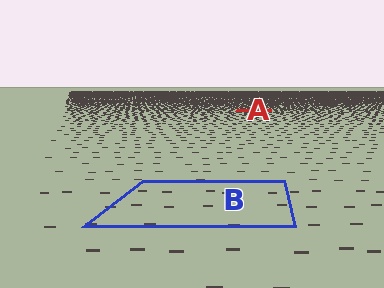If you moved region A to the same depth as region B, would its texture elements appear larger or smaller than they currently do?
They would appear larger. At a closer depth, the same texture elements are projected at a bigger on-screen size.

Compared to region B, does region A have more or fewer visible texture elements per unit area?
Region A has more texture elements per unit area — they are packed more densely because it is farther away.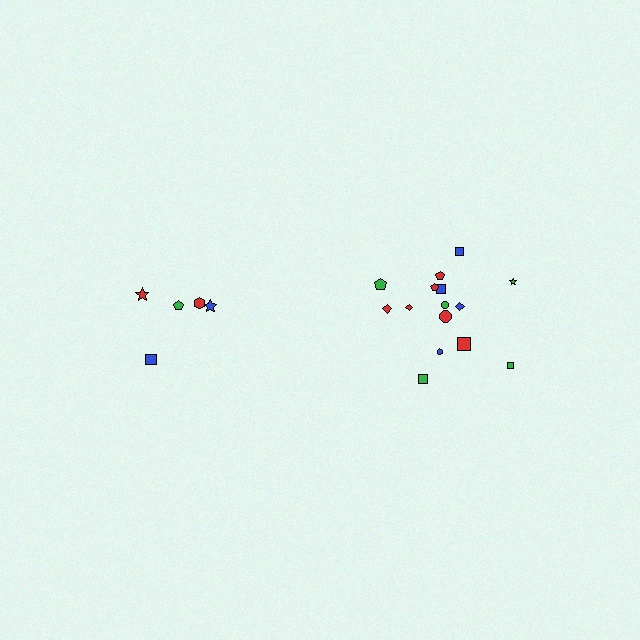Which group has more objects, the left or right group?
The right group.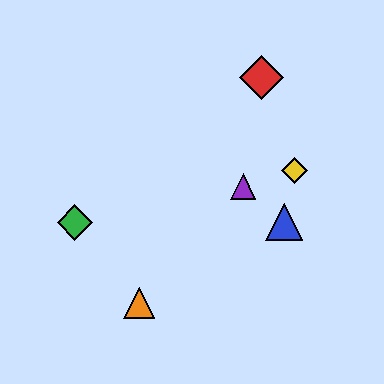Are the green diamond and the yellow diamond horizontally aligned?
No, the green diamond is at y≈222 and the yellow diamond is at y≈171.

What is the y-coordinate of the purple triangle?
The purple triangle is at y≈187.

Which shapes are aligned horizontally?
The blue triangle, the green diamond are aligned horizontally.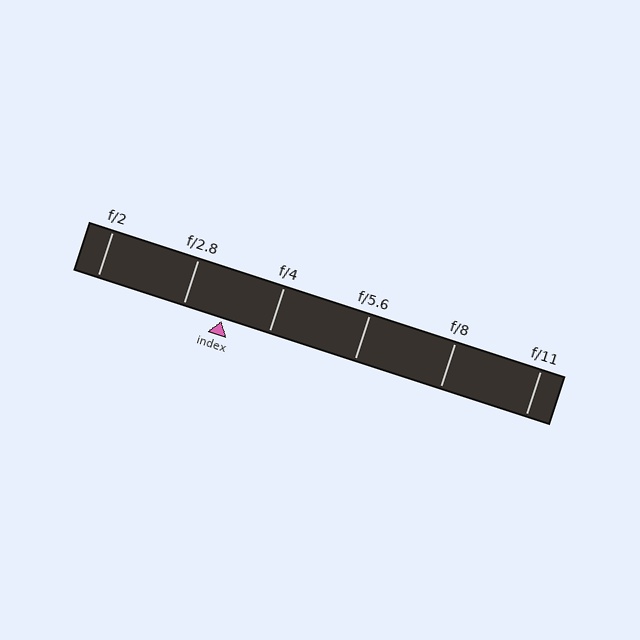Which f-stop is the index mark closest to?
The index mark is closest to f/2.8.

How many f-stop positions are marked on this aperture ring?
There are 6 f-stop positions marked.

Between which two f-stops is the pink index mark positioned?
The index mark is between f/2.8 and f/4.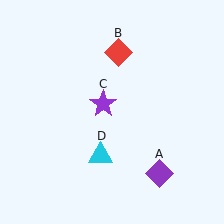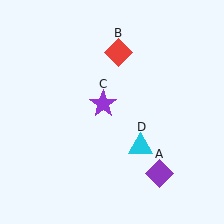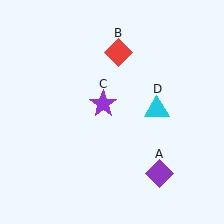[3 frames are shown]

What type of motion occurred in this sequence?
The cyan triangle (object D) rotated counterclockwise around the center of the scene.